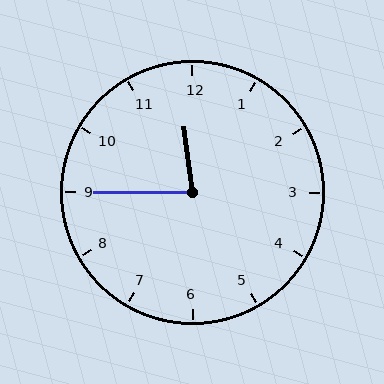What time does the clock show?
11:45.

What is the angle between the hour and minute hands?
Approximately 82 degrees.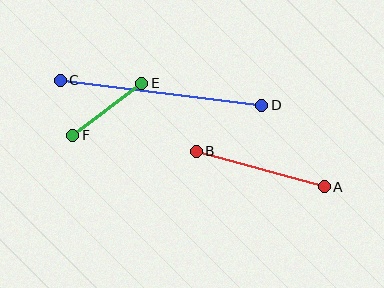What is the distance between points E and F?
The distance is approximately 86 pixels.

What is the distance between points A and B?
The distance is approximately 133 pixels.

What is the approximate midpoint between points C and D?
The midpoint is at approximately (161, 93) pixels.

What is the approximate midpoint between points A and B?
The midpoint is at approximately (260, 169) pixels.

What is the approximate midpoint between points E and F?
The midpoint is at approximately (107, 109) pixels.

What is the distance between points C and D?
The distance is approximately 203 pixels.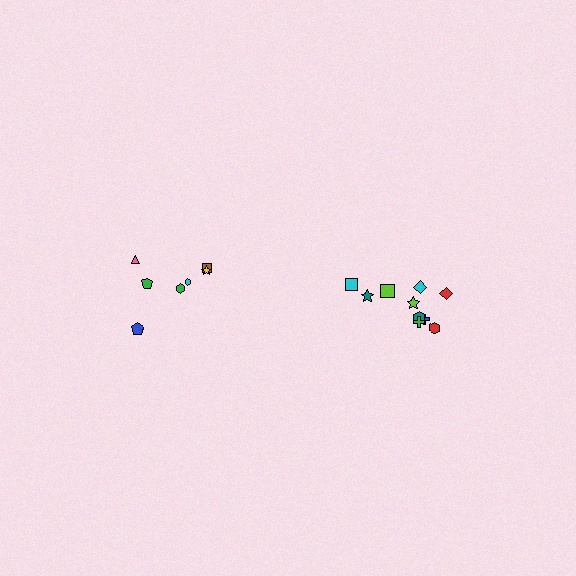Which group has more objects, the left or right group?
The right group.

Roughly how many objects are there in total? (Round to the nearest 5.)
Roughly 15 objects in total.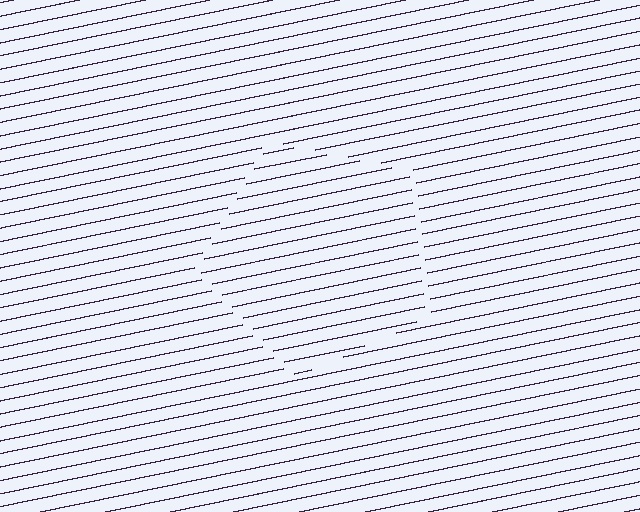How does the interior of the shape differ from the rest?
The interior of the shape contains the same grating, shifted by half a period — the contour is defined by the phase discontinuity where line-ends from the inner and outer gratings abut.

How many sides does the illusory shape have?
5 sides — the line-ends trace a pentagon.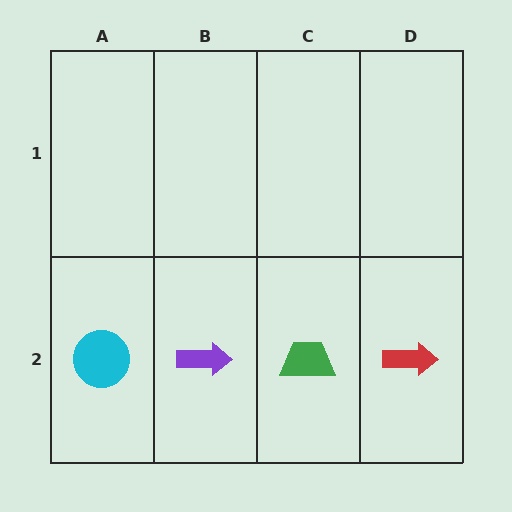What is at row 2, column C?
A green trapezoid.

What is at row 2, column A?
A cyan circle.